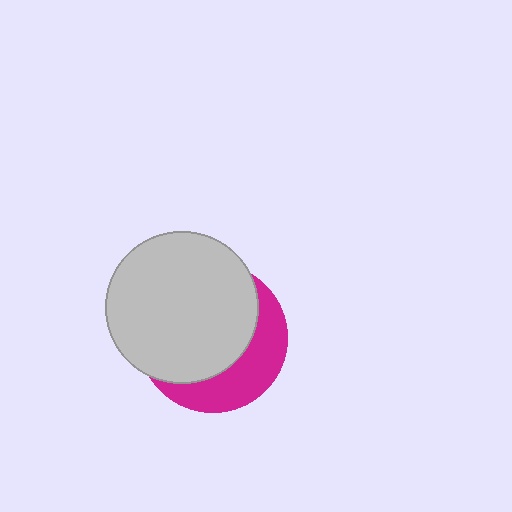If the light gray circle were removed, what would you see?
You would see the complete magenta circle.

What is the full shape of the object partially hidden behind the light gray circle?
The partially hidden object is a magenta circle.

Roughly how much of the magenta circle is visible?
A small part of it is visible (roughly 34%).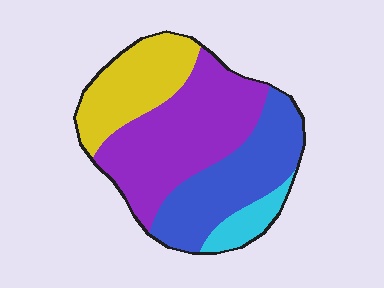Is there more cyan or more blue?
Blue.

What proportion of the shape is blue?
Blue takes up between a quarter and a half of the shape.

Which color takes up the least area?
Cyan, at roughly 10%.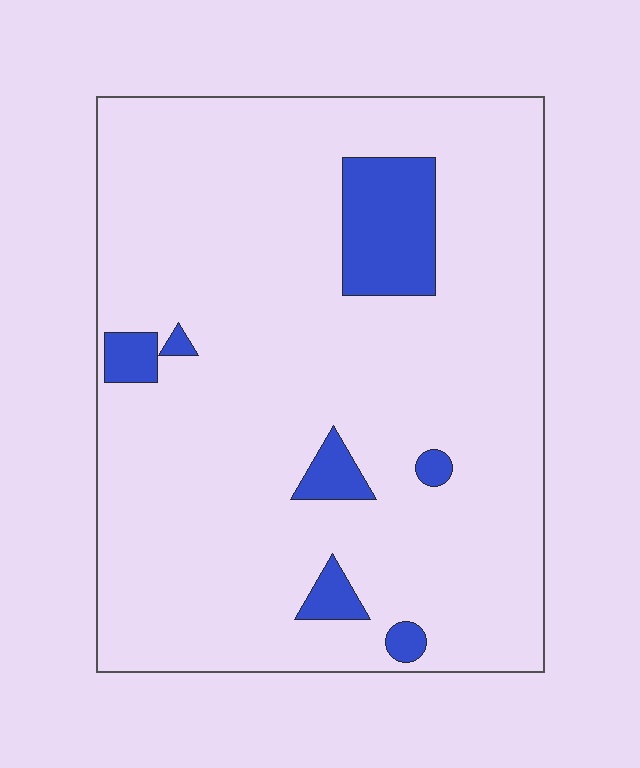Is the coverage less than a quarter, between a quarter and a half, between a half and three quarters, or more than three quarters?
Less than a quarter.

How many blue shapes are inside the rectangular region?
7.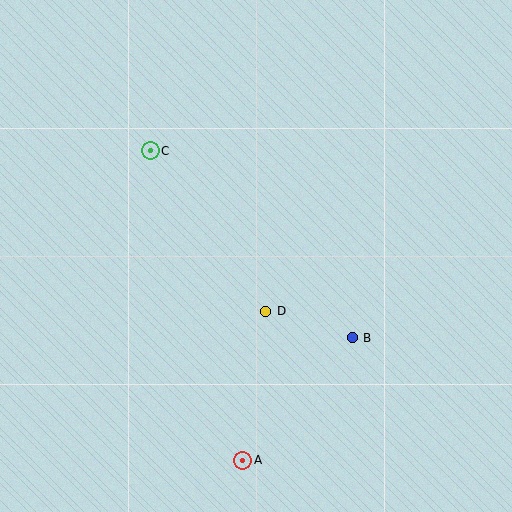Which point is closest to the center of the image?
Point D at (266, 311) is closest to the center.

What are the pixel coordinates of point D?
Point D is at (266, 311).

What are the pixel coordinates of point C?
Point C is at (150, 151).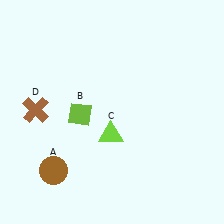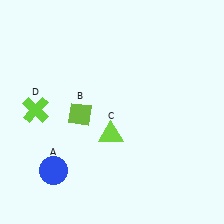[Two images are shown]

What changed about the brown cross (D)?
In Image 1, D is brown. In Image 2, it changed to lime.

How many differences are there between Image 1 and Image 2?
There are 2 differences between the two images.